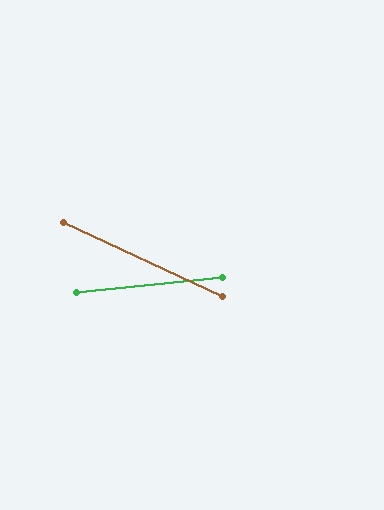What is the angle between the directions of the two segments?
Approximately 31 degrees.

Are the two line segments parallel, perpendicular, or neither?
Neither parallel nor perpendicular — they differ by about 31°.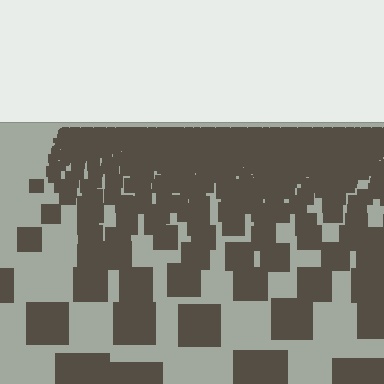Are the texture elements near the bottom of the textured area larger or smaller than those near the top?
Larger. Near the bottom, elements are closer to the viewer and appear at a bigger on-screen size.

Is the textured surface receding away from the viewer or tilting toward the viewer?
The surface is receding away from the viewer. Texture elements get smaller and denser toward the top.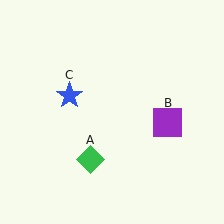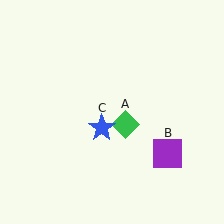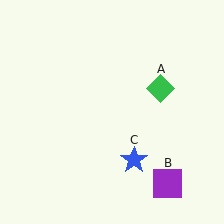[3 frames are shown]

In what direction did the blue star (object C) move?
The blue star (object C) moved down and to the right.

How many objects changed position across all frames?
3 objects changed position: green diamond (object A), purple square (object B), blue star (object C).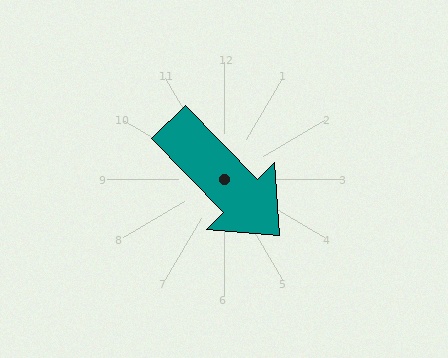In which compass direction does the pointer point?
Southeast.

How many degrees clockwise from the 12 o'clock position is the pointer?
Approximately 136 degrees.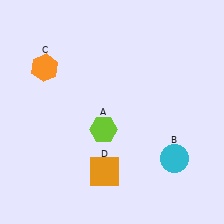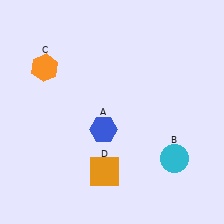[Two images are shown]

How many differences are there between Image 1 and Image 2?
There is 1 difference between the two images.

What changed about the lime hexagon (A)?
In Image 1, A is lime. In Image 2, it changed to blue.